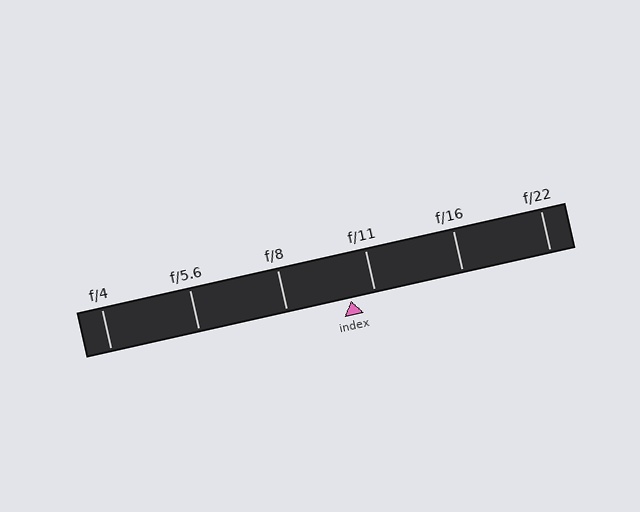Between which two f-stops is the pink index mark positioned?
The index mark is between f/8 and f/11.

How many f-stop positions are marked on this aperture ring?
There are 6 f-stop positions marked.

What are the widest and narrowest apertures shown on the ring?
The widest aperture shown is f/4 and the narrowest is f/22.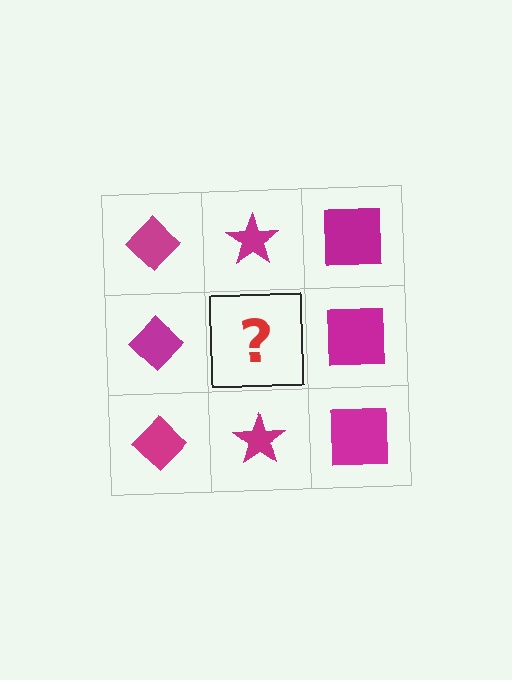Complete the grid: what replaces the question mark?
The question mark should be replaced with a magenta star.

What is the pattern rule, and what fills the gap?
The rule is that each column has a consistent shape. The gap should be filled with a magenta star.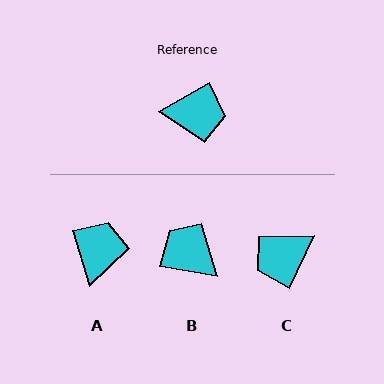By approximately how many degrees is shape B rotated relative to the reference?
Approximately 141 degrees counter-clockwise.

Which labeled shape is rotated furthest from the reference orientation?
C, about 145 degrees away.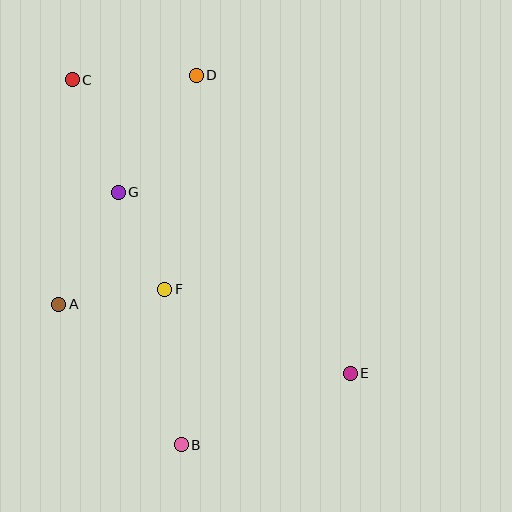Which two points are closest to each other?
Points A and F are closest to each other.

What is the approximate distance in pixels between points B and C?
The distance between B and C is approximately 381 pixels.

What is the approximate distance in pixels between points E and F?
The distance between E and F is approximately 204 pixels.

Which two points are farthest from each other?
Points C and E are farthest from each other.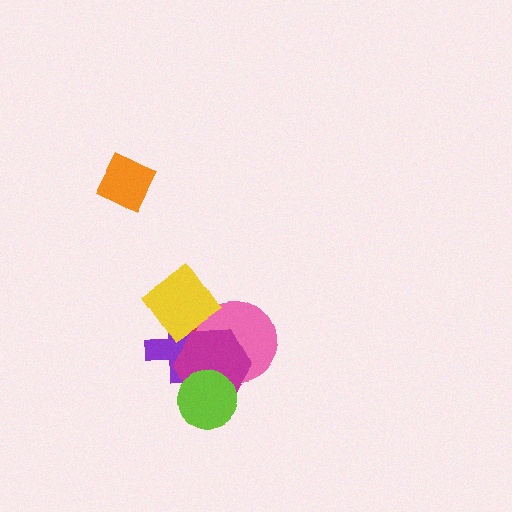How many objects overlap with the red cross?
4 objects overlap with the red cross.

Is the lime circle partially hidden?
No, no other shape covers it.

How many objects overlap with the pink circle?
4 objects overlap with the pink circle.